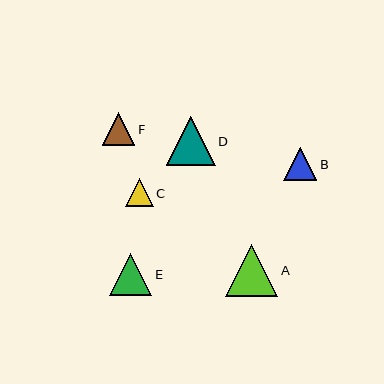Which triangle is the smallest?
Triangle C is the smallest with a size of approximately 28 pixels.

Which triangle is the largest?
Triangle A is the largest with a size of approximately 53 pixels.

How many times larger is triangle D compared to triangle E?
Triangle D is approximately 1.2 times the size of triangle E.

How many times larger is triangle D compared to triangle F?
Triangle D is approximately 1.5 times the size of triangle F.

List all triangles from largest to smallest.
From largest to smallest: A, D, E, B, F, C.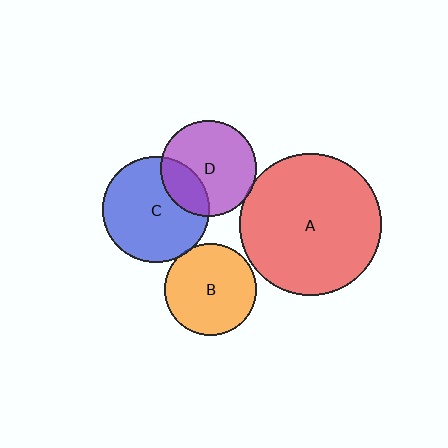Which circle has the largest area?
Circle A (red).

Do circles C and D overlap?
Yes.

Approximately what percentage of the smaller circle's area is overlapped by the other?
Approximately 25%.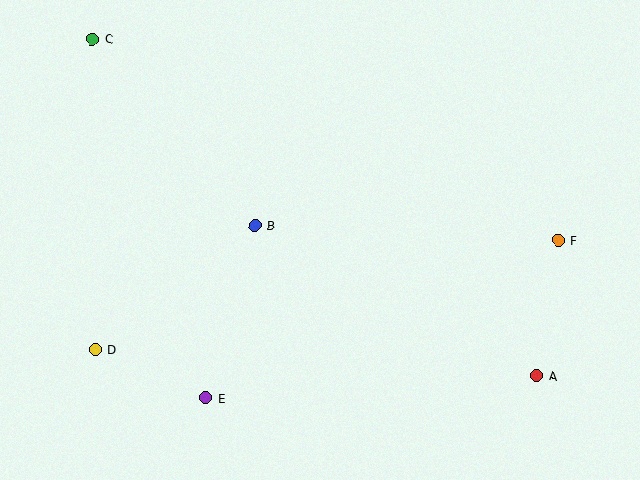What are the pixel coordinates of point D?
Point D is at (95, 349).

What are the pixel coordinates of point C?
Point C is at (93, 39).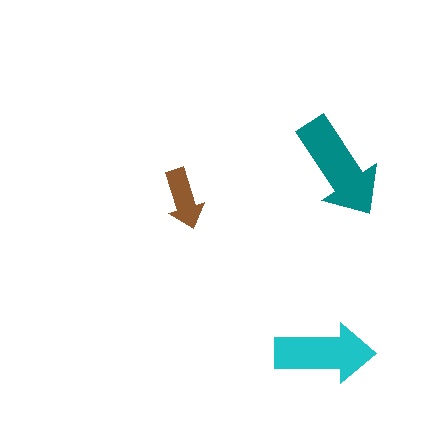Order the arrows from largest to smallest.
the teal one, the cyan one, the brown one.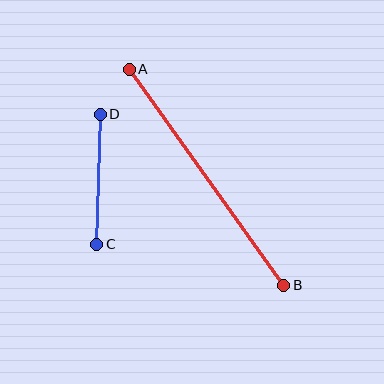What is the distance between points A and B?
The distance is approximately 265 pixels.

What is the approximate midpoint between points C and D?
The midpoint is at approximately (99, 179) pixels.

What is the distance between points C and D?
The distance is approximately 130 pixels.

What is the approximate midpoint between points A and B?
The midpoint is at approximately (207, 177) pixels.